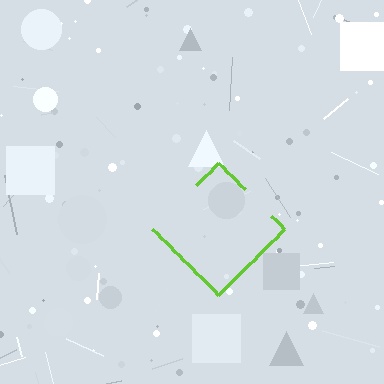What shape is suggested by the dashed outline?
The dashed outline suggests a diamond.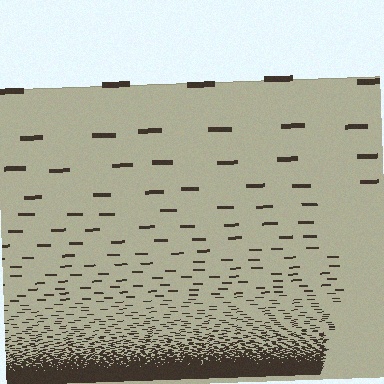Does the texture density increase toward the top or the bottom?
Density increases toward the bottom.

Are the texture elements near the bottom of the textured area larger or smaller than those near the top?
Smaller. The gradient is inverted — elements near the bottom are smaller and denser.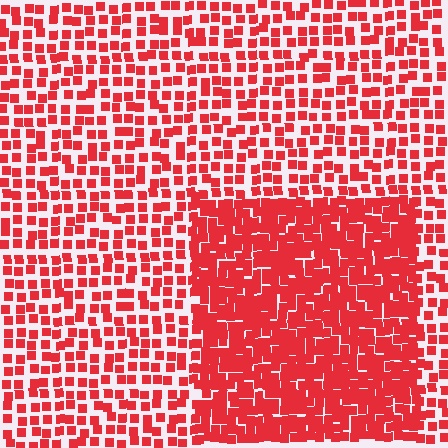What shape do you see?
I see a rectangle.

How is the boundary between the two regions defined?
The boundary is defined by a change in element density (approximately 2.1x ratio). All elements are the same color, size, and shape.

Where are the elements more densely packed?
The elements are more densely packed inside the rectangle boundary.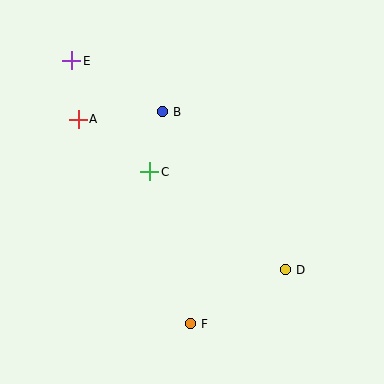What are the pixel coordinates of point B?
Point B is at (162, 112).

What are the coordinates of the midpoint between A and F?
The midpoint between A and F is at (134, 221).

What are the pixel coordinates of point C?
Point C is at (150, 172).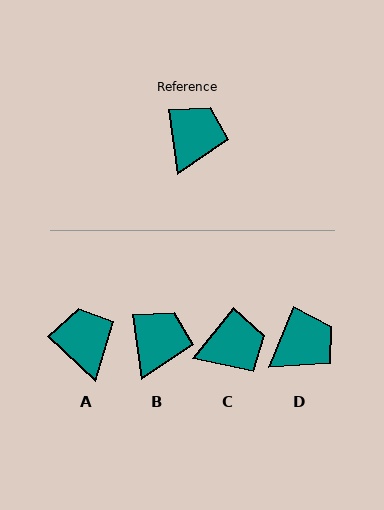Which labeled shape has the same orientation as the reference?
B.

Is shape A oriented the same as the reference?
No, it is off by about 39 degrees.